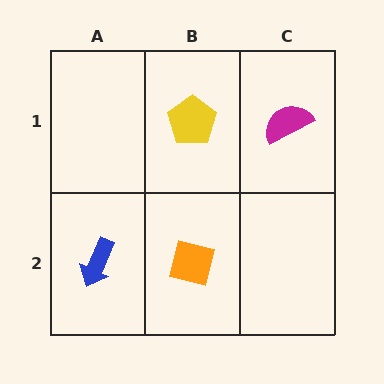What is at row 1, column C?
A magenta semicircle.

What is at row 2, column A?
A blue arrow.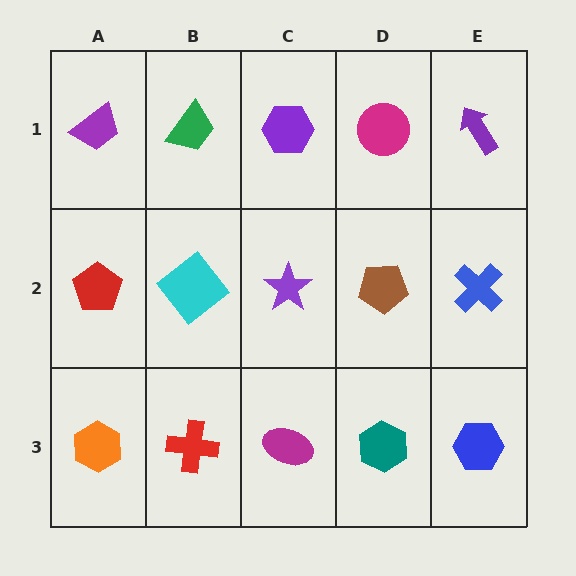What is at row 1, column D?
A magenta circle.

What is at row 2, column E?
A blue cross.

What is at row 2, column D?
A brown pentagon.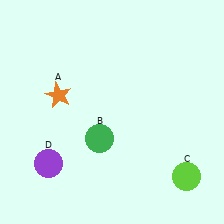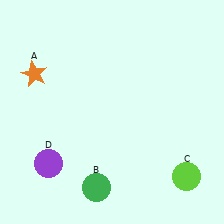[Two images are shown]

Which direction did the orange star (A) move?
The orange star (A) moved left.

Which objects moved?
The objects that moved are: the orange star (A), the green circle (B).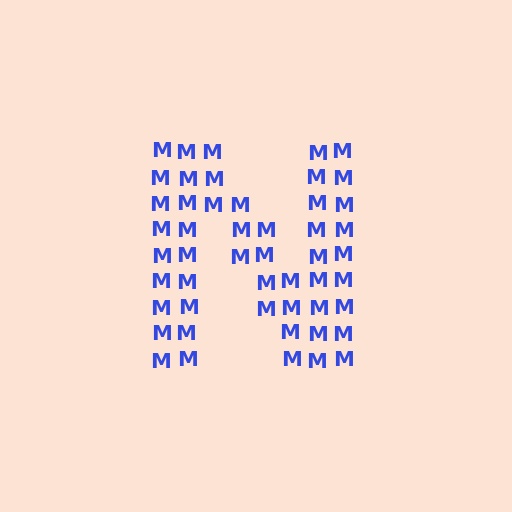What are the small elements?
The small elements are letter M's.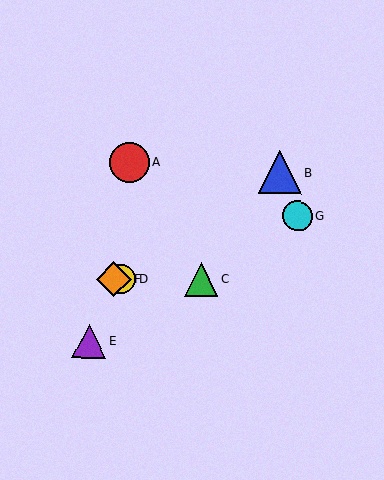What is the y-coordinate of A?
Object A is at y≈162.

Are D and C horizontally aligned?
Yes, both are at y≈279.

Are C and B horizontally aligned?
No, C is at y≈279 and B is at y≈173.